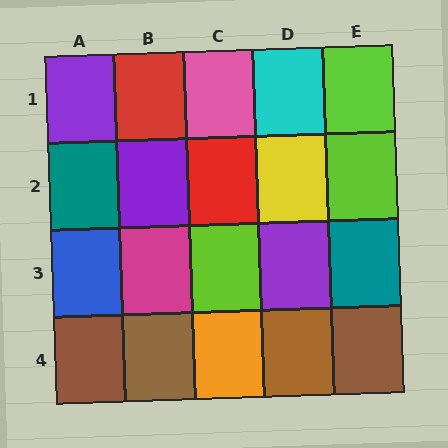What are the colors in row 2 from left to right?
Teal, purple, red, yellow, lime.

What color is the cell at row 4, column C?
Orange.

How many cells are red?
2 cells are red.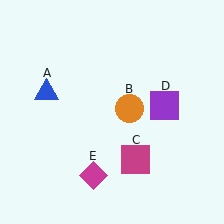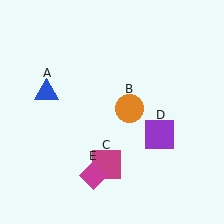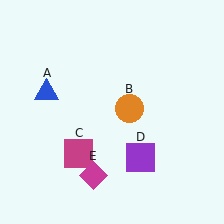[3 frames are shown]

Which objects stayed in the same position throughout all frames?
Blue triangle (object A) and orange circle (object B) and magenta diamond (object E) remained stationary.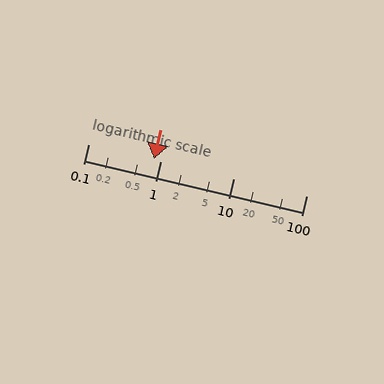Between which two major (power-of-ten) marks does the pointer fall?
The pointer is between 0.1 and 1.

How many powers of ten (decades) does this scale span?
The scale spans 3 decades, from 0.1 to 100.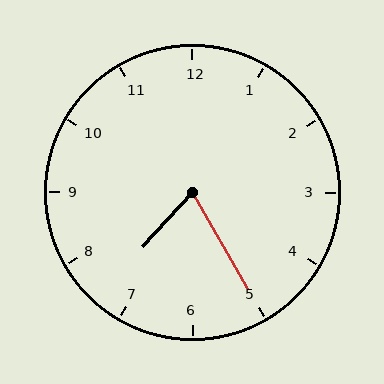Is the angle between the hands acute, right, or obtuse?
It is acute.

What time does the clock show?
7:25.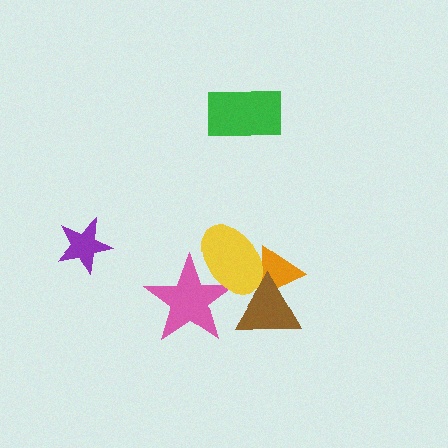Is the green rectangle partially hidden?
No, no other shape covers it.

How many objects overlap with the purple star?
0 objects overlap with the purple star.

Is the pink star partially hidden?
Yes, it is partially covered by another shape.